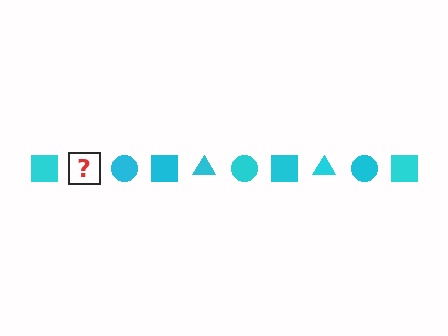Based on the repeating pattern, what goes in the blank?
The blank should be a cyan triangle.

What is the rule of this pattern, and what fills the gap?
The rule is that the pattern cycles through square, triangle, circle shapes in cyan. The gap should be filled with a cyan triangle.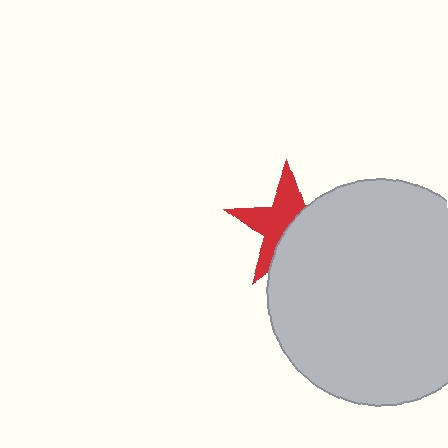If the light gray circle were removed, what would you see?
You would see the complete red star.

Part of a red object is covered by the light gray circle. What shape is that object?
It is a star.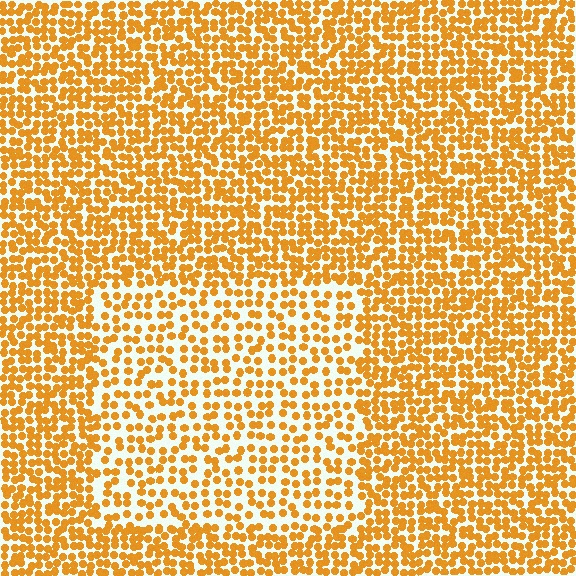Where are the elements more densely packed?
The elements are more densely packed outside the rectangle boundary.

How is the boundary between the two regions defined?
The boundary is defined by a change in element density (approximately 1.7x ratio). All elements are the same color, size, and shape.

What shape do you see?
I see a rectangle.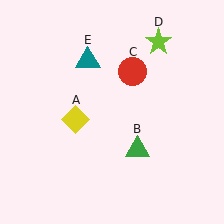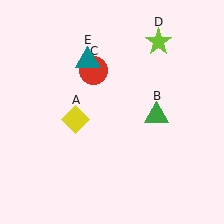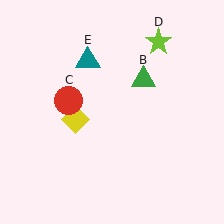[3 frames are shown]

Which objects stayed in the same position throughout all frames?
Yellow diamond (object A) and lime star (object D) and teal triangle (object E) remained stationary.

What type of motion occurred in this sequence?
The green triangle (object B), red circle (object C) rotated counterclockwise around the center of the scene.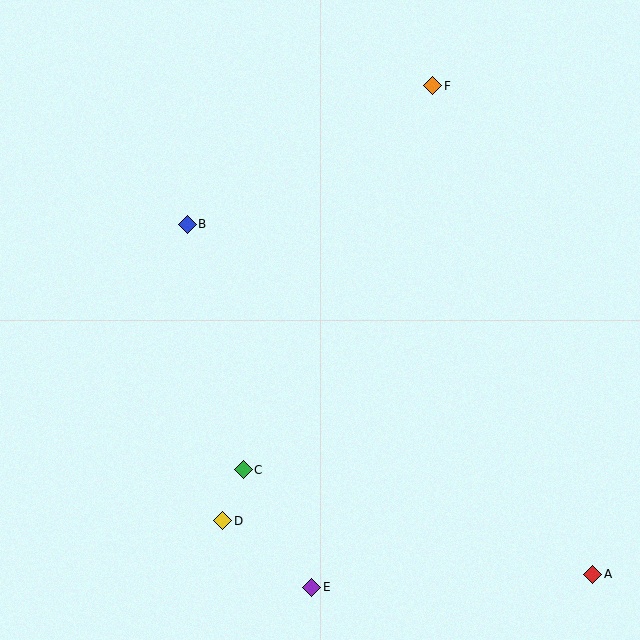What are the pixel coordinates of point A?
Point A is at (593, 574).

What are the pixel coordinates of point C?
Point C is at (243, 470).